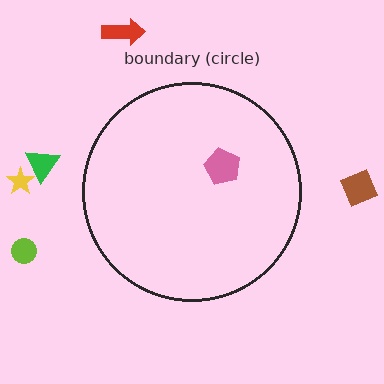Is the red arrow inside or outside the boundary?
Outside.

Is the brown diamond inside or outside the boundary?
Outside.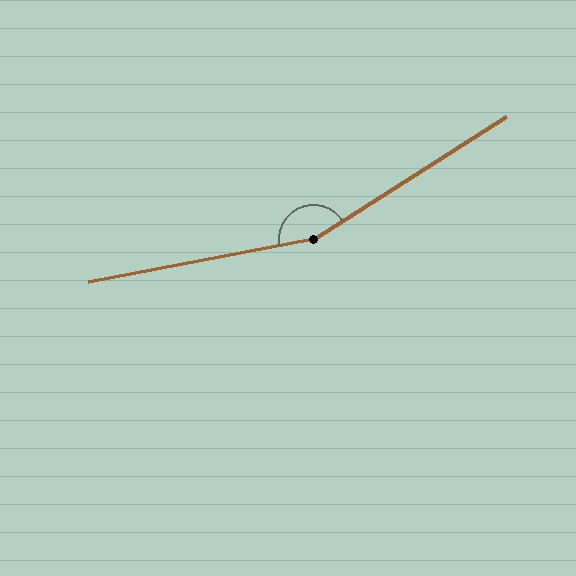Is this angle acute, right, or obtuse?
It is obtuse.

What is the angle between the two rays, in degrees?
Approximately 158 degrees.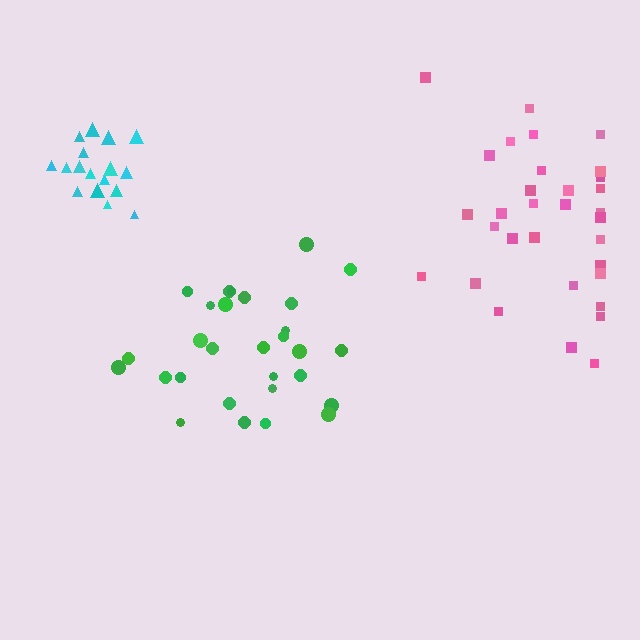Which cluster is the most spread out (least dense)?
Pink.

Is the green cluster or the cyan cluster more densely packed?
Cyan.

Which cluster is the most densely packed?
Cyan.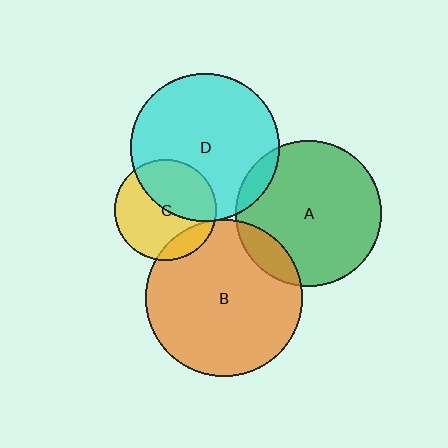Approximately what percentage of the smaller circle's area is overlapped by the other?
Approximately 5%.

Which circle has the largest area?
Circle B (orange).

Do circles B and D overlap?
Yes.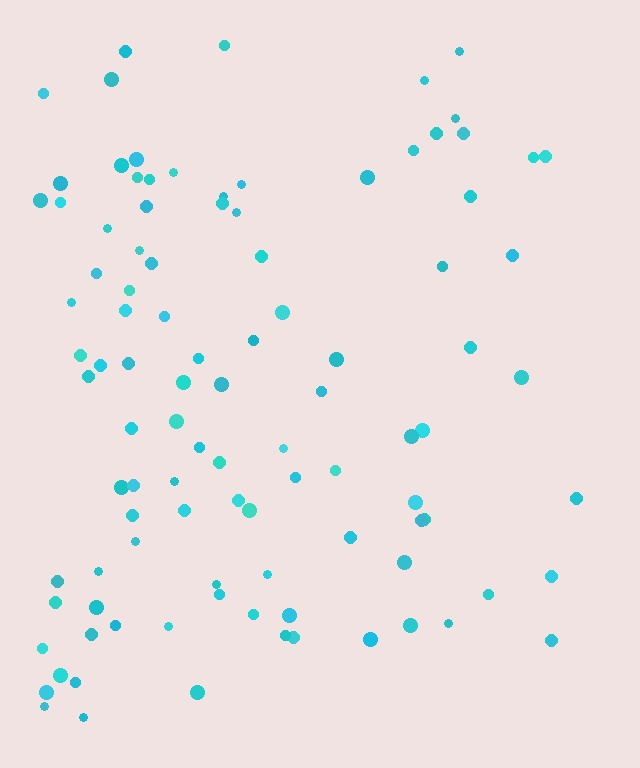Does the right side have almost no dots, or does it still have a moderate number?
Still a moderate number, just noticeably fewer than the left.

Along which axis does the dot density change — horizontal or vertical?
Horizontal.